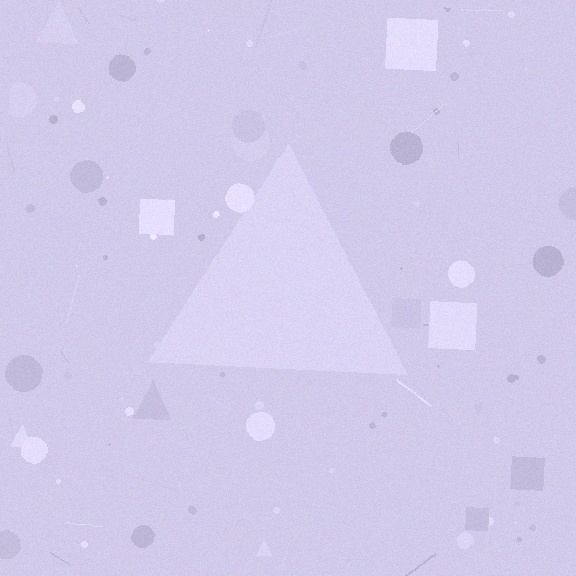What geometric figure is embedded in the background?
A triangle is embedded in the background.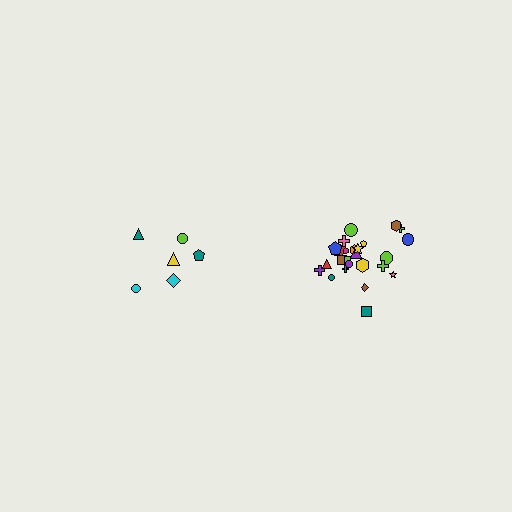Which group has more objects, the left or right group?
The right group.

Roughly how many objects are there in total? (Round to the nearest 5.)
Roughly 30 objects in total.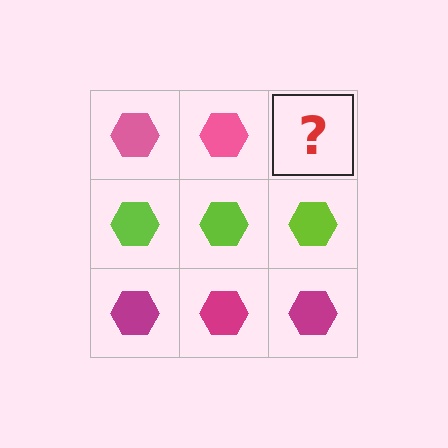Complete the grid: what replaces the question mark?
The question mark should be replaced with a pink hexagon.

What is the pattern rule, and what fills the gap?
The rule is that each row has a consistent color. The gap should be filled with a pink hexagon.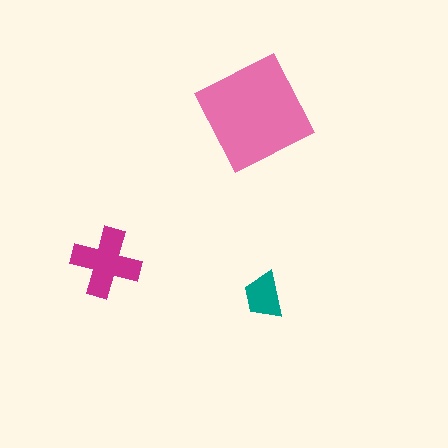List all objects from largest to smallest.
The pink diamond, the magenta cross, the teal trapezoid.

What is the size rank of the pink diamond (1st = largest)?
1st.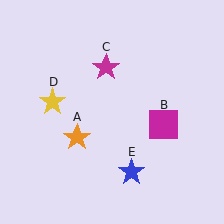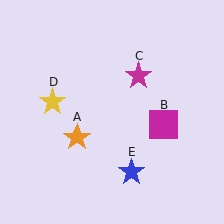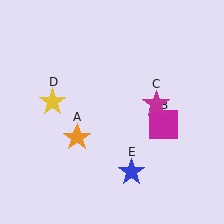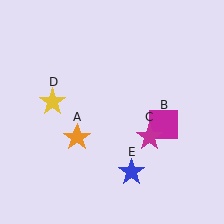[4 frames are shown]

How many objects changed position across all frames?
1 object changed position: magenta star (object C).